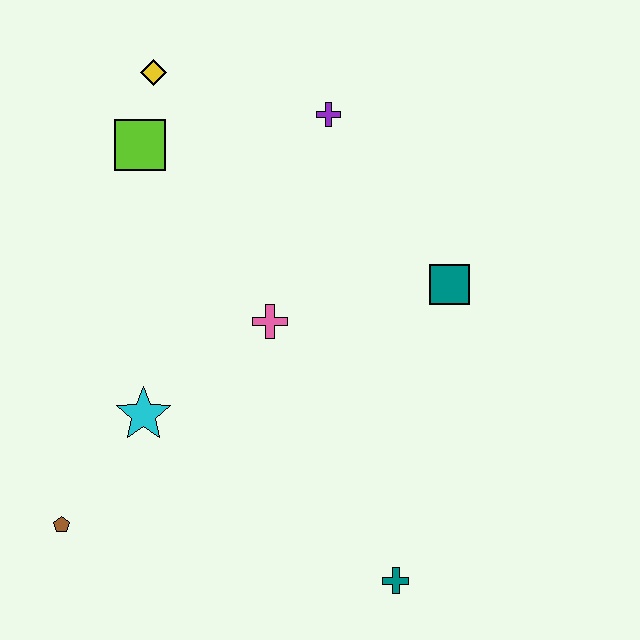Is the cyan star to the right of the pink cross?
No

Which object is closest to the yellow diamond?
The lime square is closest to the yellow diamond.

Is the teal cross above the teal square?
No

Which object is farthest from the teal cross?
The yellow diamond is farthest from the teal cross.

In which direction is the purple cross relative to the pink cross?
The purple cross is above the pink cross.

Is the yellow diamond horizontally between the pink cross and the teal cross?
No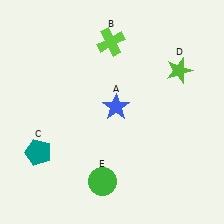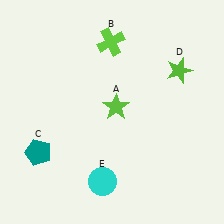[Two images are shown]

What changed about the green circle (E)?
In Image 1, E is green. In Image 2, it changed to cyan.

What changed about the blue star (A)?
In Image 1, A is blue. In Image 2, it changed to lime.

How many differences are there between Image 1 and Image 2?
There are 2 differences between the two images.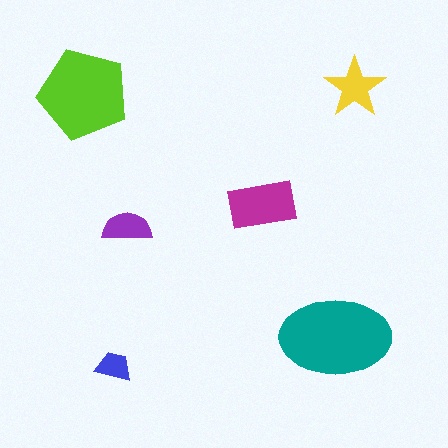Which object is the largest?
The teal ellipse.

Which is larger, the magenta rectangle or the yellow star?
The magenta rectangle.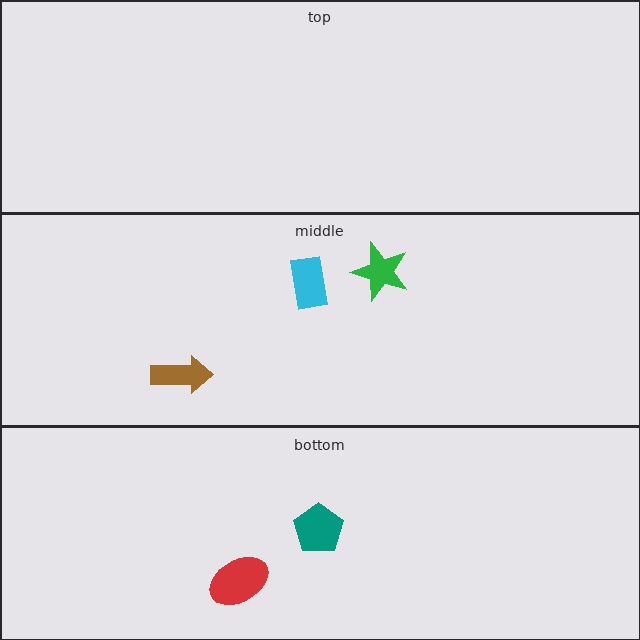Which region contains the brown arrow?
The middle region.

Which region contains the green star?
The middle region.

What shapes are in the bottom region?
The red ellipse, the teal pentagon.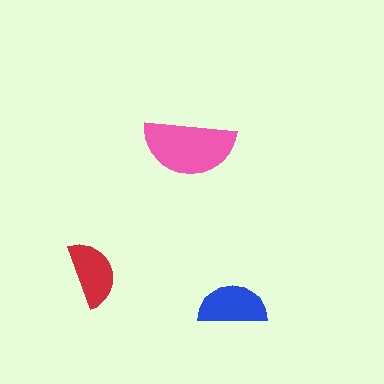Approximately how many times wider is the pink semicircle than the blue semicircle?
About 1.5 times wider.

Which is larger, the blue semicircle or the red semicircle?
The blue one.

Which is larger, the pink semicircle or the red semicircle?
The pink one.